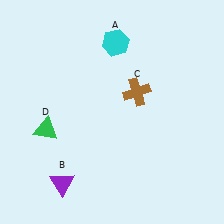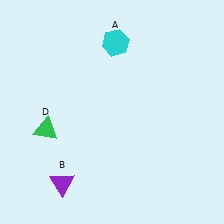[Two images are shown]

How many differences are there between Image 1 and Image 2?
There is 1 difference between the two images.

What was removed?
The brown cross (C) was removed in Image 2.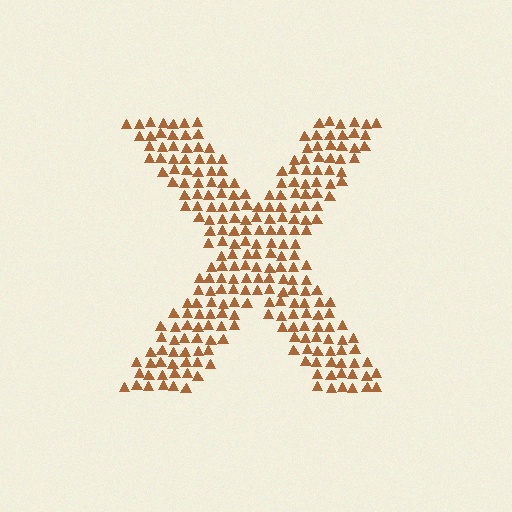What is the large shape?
The large shape is the letter X.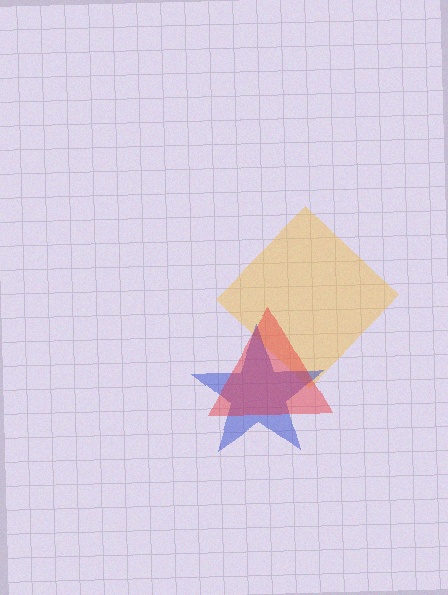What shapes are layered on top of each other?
The layered shapes are: a yellow diamond, a blue star, a red triangle.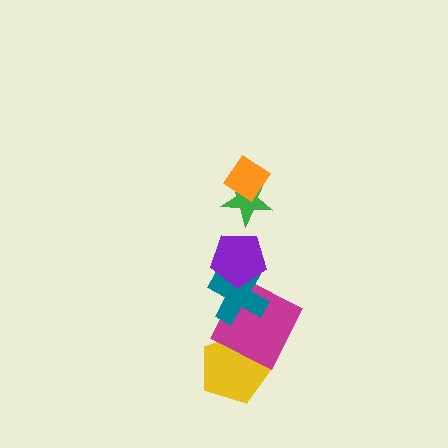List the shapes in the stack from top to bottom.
From top to bottom: the orange diamond, the green star, the purple pentagon, the teal cross, the magenta square, the yellow pentagon.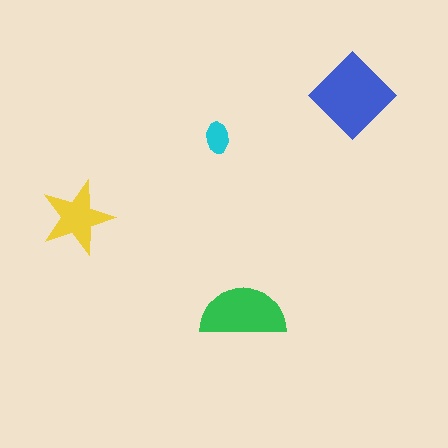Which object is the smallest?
The cyan ellipse.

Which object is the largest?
The blue diamond.